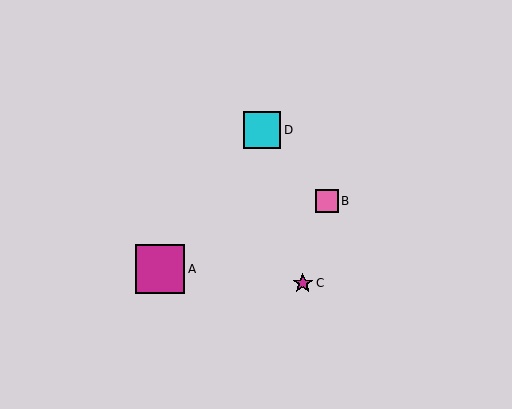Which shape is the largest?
The magenta square (labeled A) is the largest.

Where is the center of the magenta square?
The center of the magenta square is at (160, 269).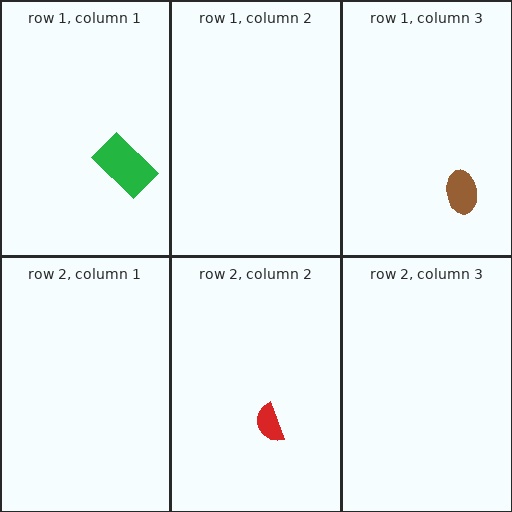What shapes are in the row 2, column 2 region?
The red semicircle.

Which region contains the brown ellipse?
The row 1, column 3 region.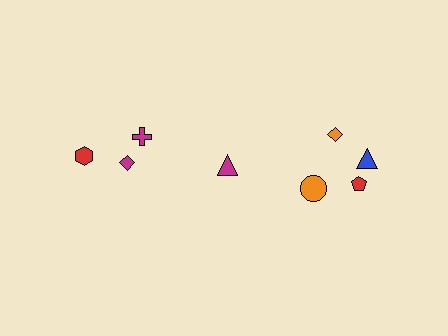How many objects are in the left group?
There are 3 objects.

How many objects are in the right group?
There are 5 objects.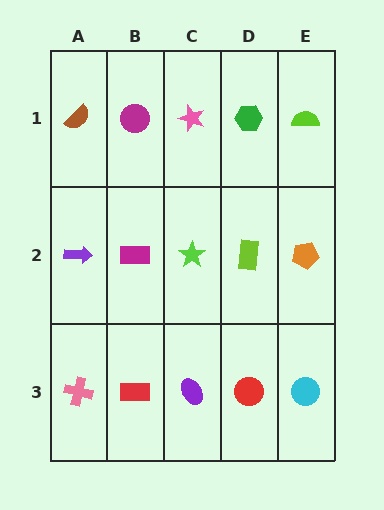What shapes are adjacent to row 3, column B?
A magenta rectangle (row 2, column B), a pink cross (row 3, column A), a purple ellipse (row 3, column C).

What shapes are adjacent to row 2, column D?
A green hexagon (row 1, column D), a red circle (row 3, column D), a lime star (row 2, column C), an orange pentagon (row 2, column E).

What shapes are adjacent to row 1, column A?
A purple arrow (row 2, column A), a magenta circle (row 1, column B).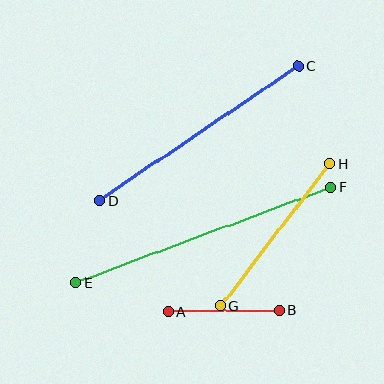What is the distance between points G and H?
The distance is approximately 179 pixels.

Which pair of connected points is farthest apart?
Points E and F are farthest apart.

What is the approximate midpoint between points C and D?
The midpoint is at approximately (199, 133) pixels.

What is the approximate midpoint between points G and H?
The midpoint is at approximately (275, 235) pixels.